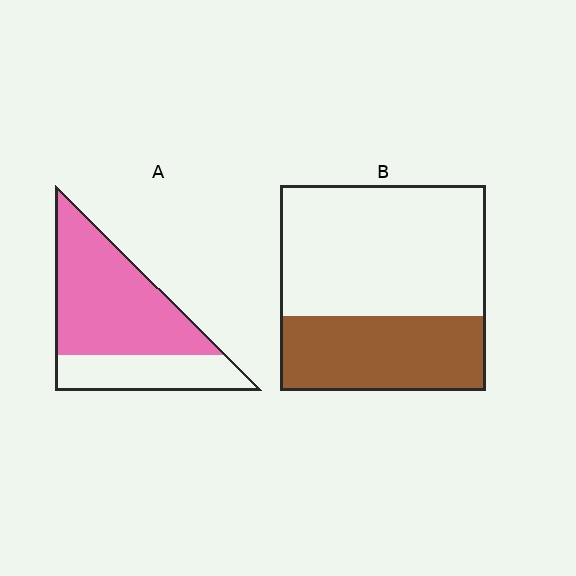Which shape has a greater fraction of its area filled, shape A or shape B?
Shape A.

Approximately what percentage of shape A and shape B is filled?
A is approximately 70% and B is approximately 35%.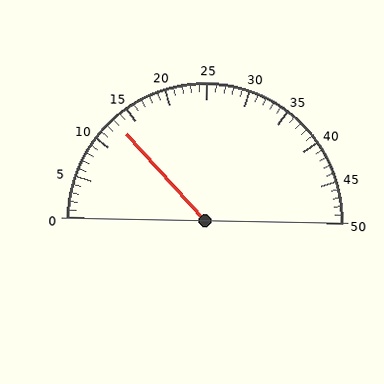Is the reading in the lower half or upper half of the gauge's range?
The reading is in the lower half of the range (0 to 50).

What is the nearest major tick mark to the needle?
The nearest major tick mark is 15.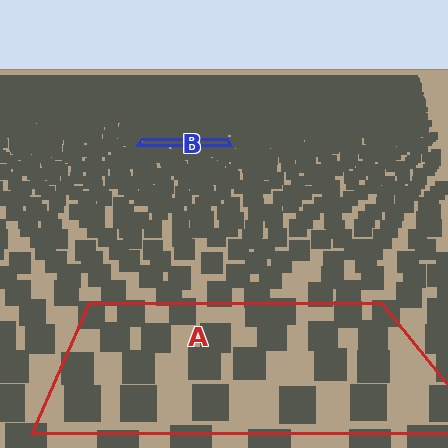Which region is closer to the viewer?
Region A is closer. The texture elements there are larger and more spread out.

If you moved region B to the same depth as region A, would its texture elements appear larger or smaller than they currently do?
They would appear larger. At a closer depth, the same texture elements are projected at a bigger on-screen size.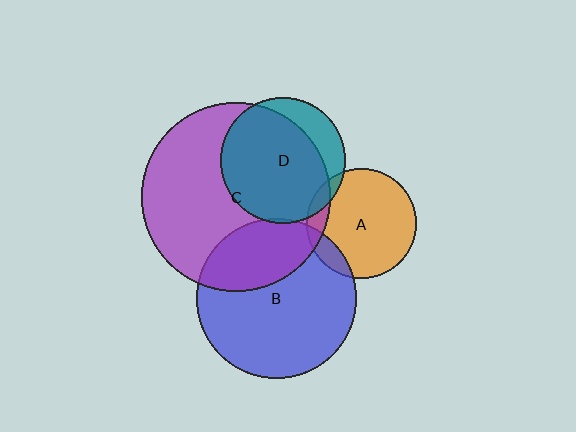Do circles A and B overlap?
Yes.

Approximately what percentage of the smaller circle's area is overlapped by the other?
Approximately 10%.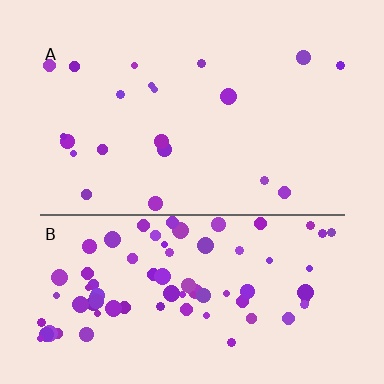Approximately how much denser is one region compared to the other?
Approximately 3.9× — region B over region A.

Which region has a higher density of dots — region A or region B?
B (the bottom).